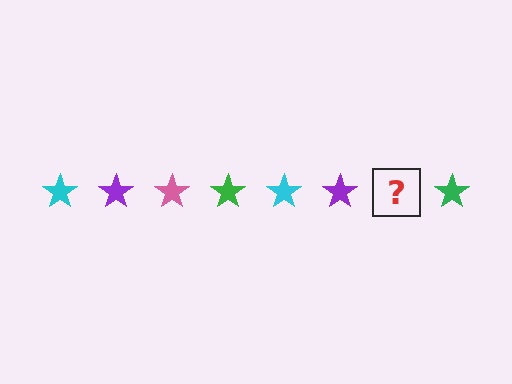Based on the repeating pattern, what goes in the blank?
The blank should be a pink star.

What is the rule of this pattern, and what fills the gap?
The rule is that the pattern cycles through cyan, purple, pink, green stars. The gap should be filled with a pink star.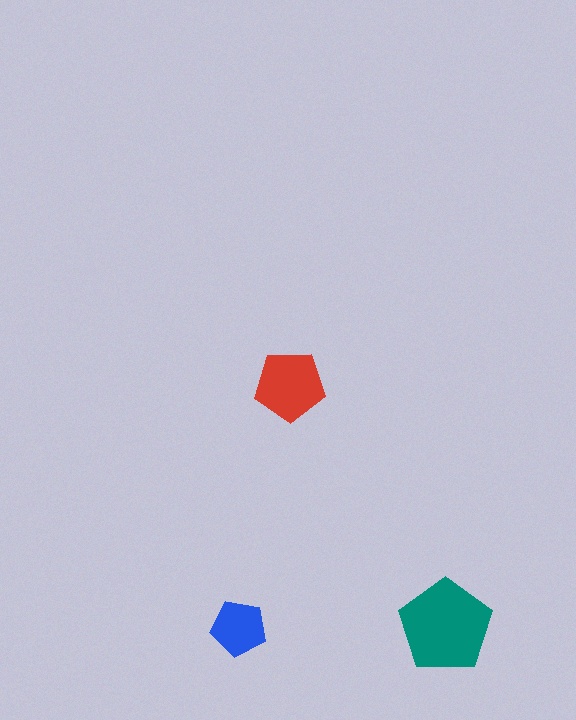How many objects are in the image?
There are 3 objects in the image.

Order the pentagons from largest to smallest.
the teal one, the red one, the blue one.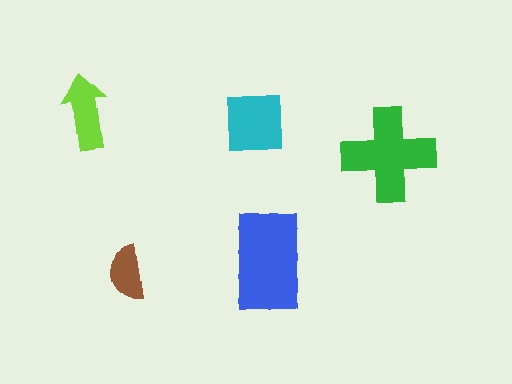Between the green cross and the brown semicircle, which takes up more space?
The green cross.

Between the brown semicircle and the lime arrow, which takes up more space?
The lime arrow.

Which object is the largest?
The blue rectangle.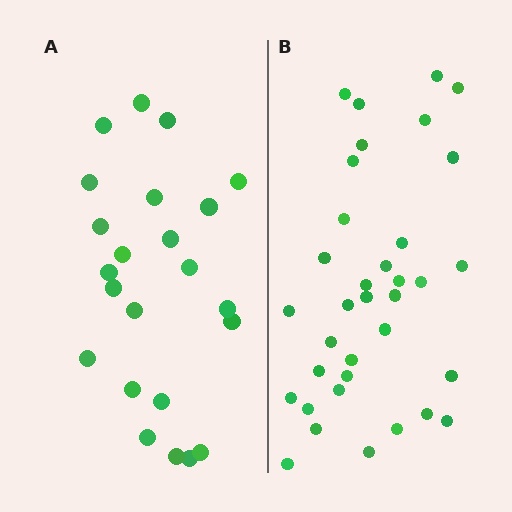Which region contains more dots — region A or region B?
Region B (the right region) has more dots.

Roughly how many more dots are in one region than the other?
Region B has roughly 12 or so more dots than region A.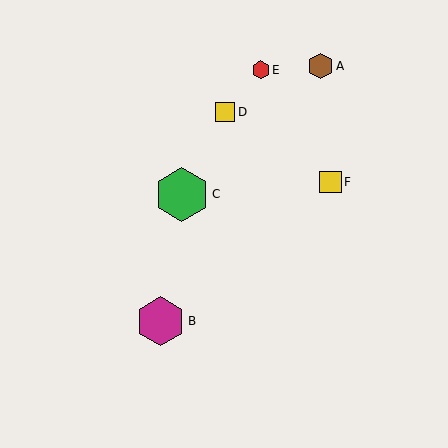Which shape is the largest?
The green hexagon (labeled C) is the largest.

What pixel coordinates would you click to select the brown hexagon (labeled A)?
Click at (321, 66) to select the brown hexagon A.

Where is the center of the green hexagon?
The center of the green hexagon is at (182, 195).